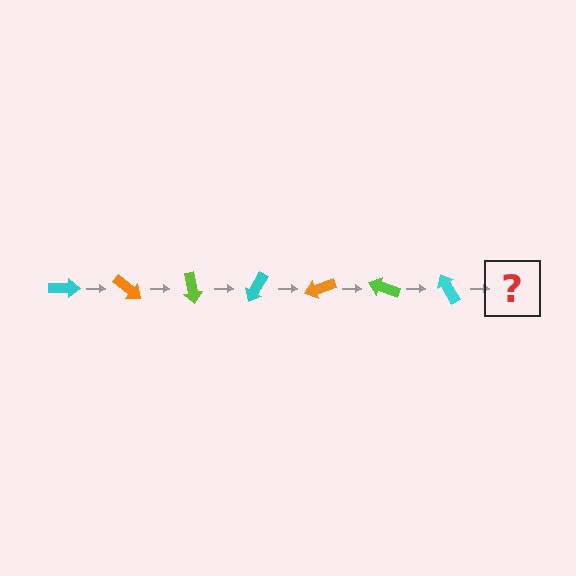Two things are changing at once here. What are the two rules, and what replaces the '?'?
The two rules are that it rotates 40 degrees each step and the color cycles through cyan, orange, and lime. The '?' should be an orange arrow, rotated 280 degrees from the start.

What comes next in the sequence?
The next element should be an orange arrow, rotated 280 degrees from the start.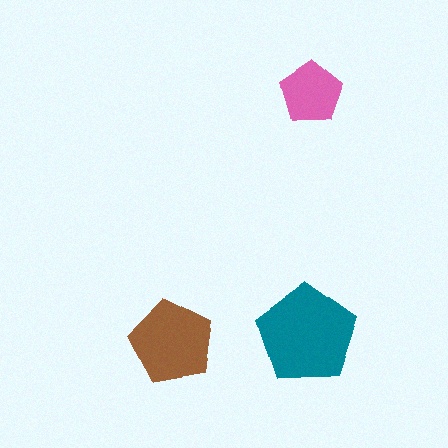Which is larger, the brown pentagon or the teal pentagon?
The teal one.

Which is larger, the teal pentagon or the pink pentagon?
The teal one.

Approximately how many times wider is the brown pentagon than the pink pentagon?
About 1.5 times wider.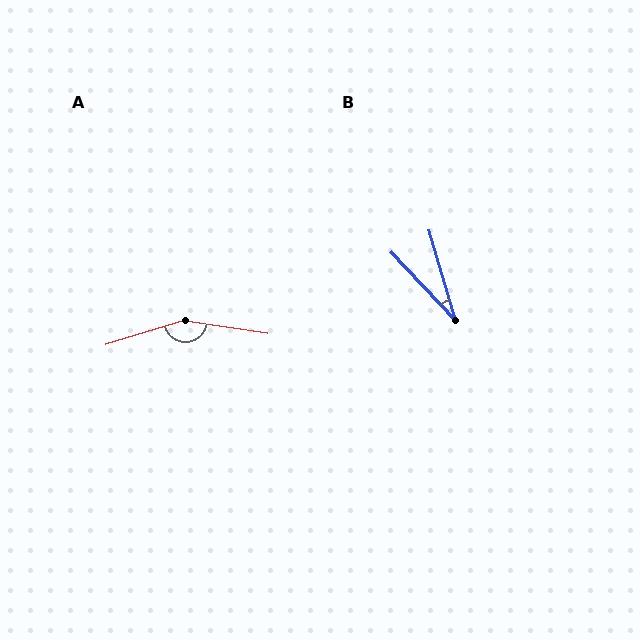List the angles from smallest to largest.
B (27°), A (154°).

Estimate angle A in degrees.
Approximately 154 degrees.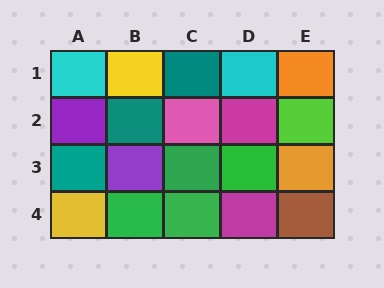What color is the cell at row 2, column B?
Teal.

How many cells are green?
4 cells are green.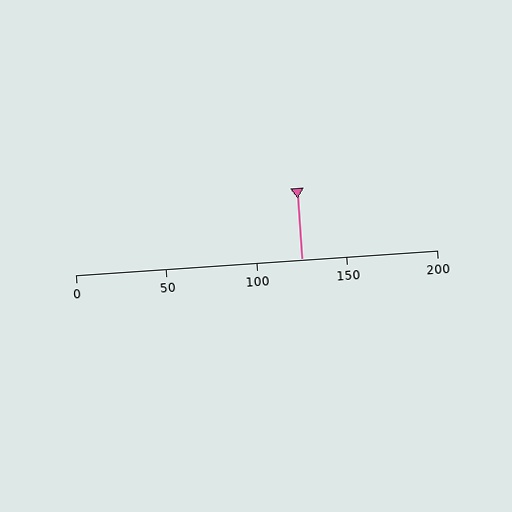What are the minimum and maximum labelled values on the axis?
The axis runs from 0 to 200.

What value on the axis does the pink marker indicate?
The marker indicates approximately 125.